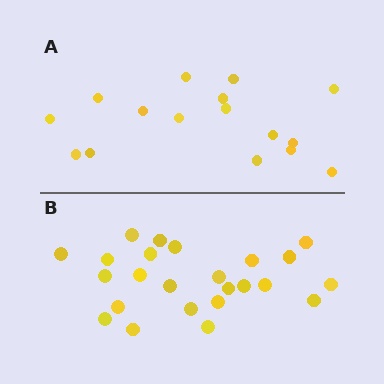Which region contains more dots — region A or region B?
Region B (the bottom region) has more dots.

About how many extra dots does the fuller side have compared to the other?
Region B has roughly 8 or so more dots than region A.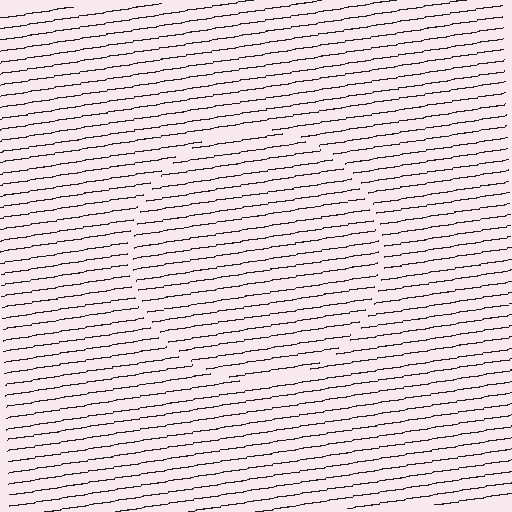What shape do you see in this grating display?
An illusory circle. The interior of the shape contains the same grating, shifted by half a period — the contour is defined by the phase discontinuity where line-ends from the inner and outer gratings abut.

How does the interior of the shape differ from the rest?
The interior of the shape contains the same grating, shifted by half a period — the contour is defined by the phase discontinuity where line-ends from the inner and outer gratings abut.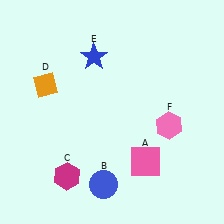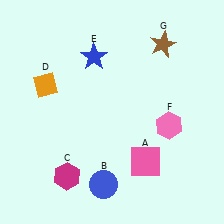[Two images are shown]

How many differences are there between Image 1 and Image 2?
There is 1 difference between the two images.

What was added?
A brown star (G) was added in Image 2.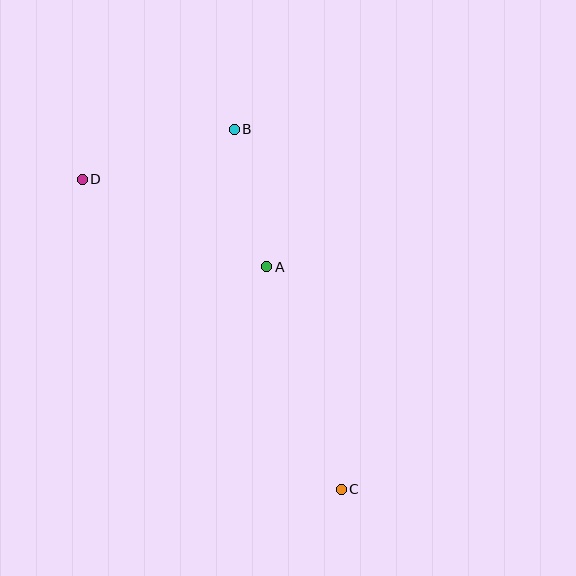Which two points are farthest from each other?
Points C and D are farthest from each other.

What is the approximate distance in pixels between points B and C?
The distance between B and C is approximately 376 pixels.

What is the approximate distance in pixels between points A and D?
The distance between A and D is approximately 204 pixels.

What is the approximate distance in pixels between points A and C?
The distance between A and C is approximately 235 pixels.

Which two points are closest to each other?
Points A and B are closest to each other.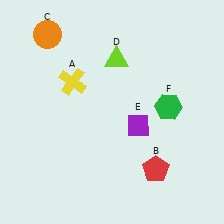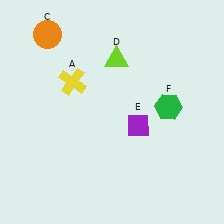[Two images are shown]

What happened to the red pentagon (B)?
The red pentagon (B) was removed in Image 2. It was in the bottom-right area of Image 1.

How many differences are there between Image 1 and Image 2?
There is 1 difference between the two images.